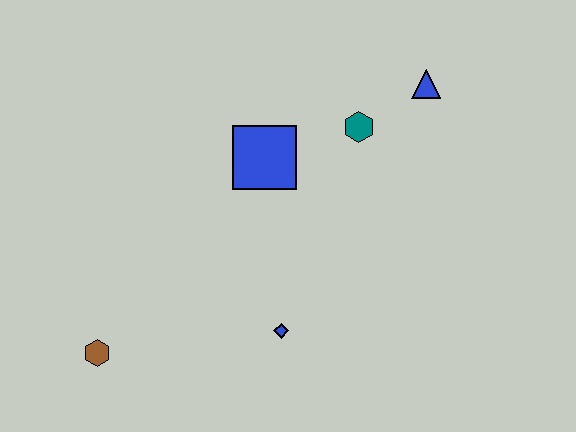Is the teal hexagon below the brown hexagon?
No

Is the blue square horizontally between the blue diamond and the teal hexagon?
No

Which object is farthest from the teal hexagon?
The brown hexagon is farthest from the teal hexagon.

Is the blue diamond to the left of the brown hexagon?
No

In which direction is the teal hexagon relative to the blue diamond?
The teal hexagon is above the blue diamond.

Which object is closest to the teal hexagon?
The blue triangle is closest to the teal hexagon.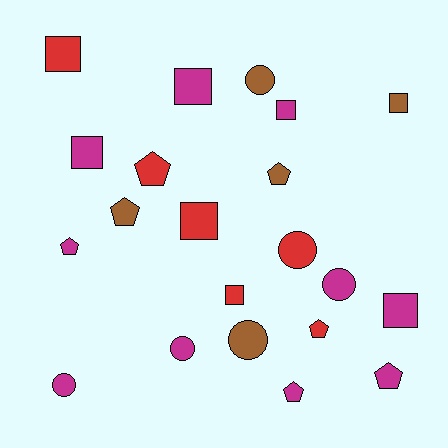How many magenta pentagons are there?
There are 3 magenta pentagons.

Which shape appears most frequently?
Square, with 8 objects.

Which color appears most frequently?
Magenta, with 10 objects.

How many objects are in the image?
There are 21 objects.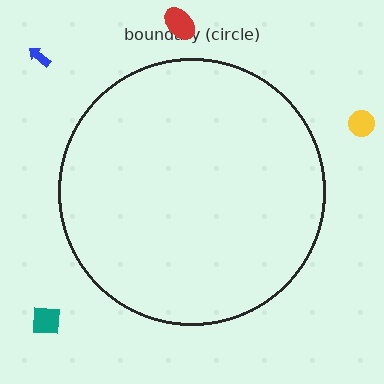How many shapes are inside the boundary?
0 inside, 4 outside.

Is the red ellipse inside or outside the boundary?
Outside.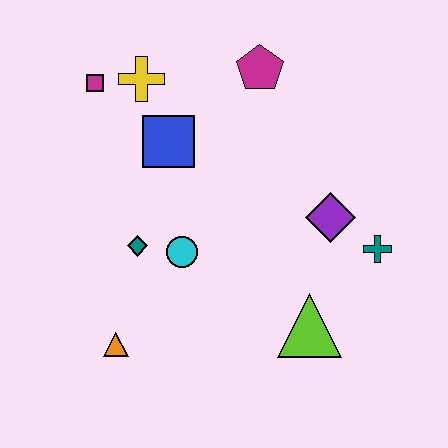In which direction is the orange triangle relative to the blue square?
The orange triangle is below the blue square.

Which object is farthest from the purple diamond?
The magenta square is farthest from the purple diamond.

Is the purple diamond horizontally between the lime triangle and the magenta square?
No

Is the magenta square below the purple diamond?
No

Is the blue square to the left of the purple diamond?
Yes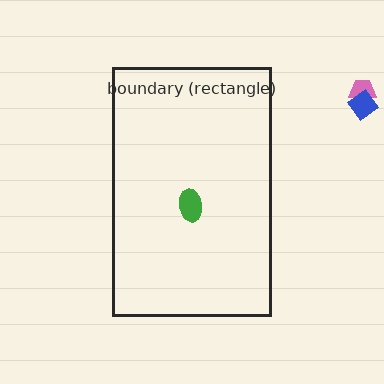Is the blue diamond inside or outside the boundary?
Outside.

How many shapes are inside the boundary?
1 inside, 2 outside.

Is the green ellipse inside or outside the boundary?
Inside.